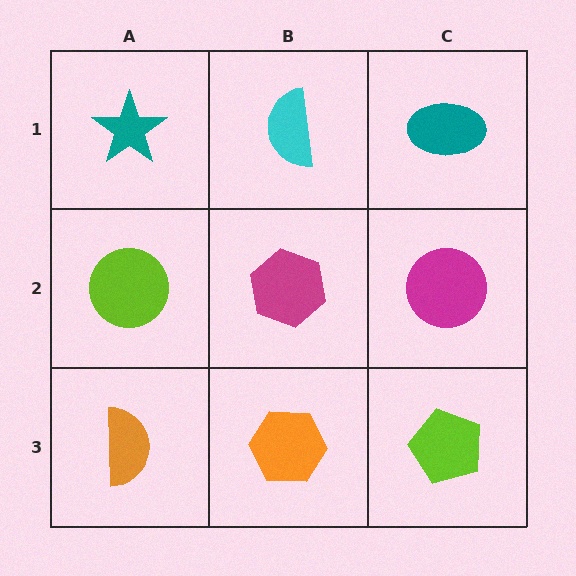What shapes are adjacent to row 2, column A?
A teal star (row 1, column A), an orange semicircle (row 3, column A), a magenta hexagon (row 2, column B).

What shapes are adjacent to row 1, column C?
A magenta circle (row 2, column C), a cyan semicircle (row 1, column B).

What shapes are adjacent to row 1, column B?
A magenta hexagon (row 2, column B), a teal star (row 1, column A), a teal ellipse (row 1, column C).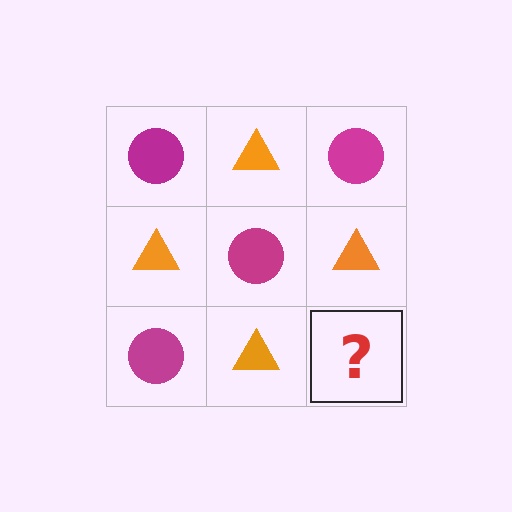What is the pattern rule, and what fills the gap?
The rule is that it alternates magenta circle and orange triangle in a checkerboard pattern. The gap should be filled with a magenta circle.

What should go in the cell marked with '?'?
The missing cell should contain a magenta circle.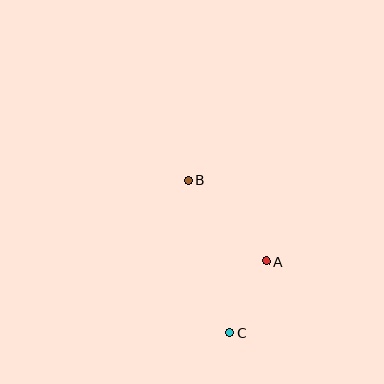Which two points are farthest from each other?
Points B and C are farthest from each other.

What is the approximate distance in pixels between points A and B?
The distance between A and B is approximately 112 pixels.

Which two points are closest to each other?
Points A and C are closest to each other.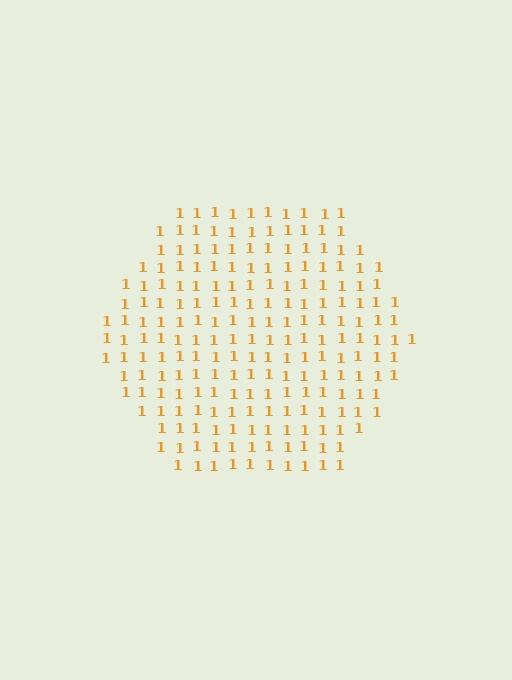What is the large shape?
The large shape is a hexagon.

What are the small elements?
The small elements are digit 1's.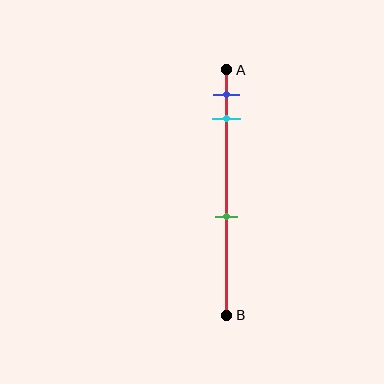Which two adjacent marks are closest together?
The blue and cyan marks are the closest adjacent pair.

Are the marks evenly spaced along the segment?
No, the marks are not evenly spaced.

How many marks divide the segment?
There are 3 marks dividing the segment.